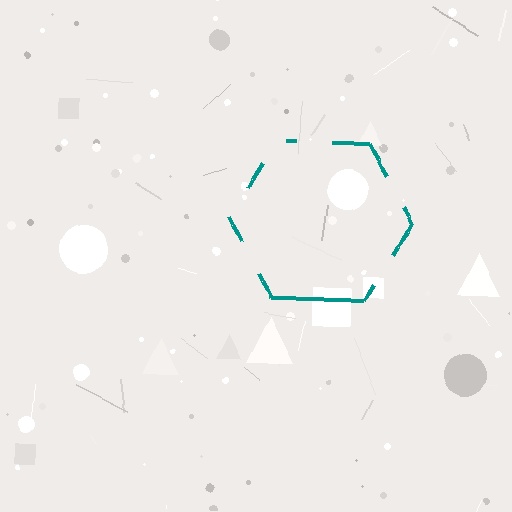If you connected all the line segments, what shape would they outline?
They would outline a hexagon.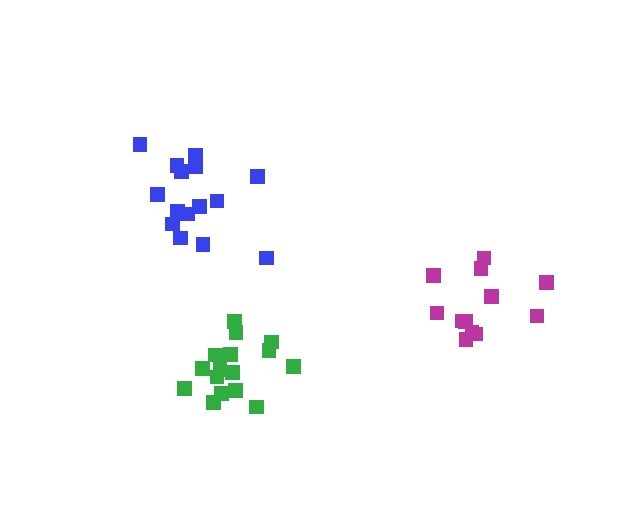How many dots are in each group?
Group 1: 15 dots, Group 2: 16 dots, Group 3: 12 dots (43 total).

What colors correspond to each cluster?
The clusters are colored: blue, green, magenta.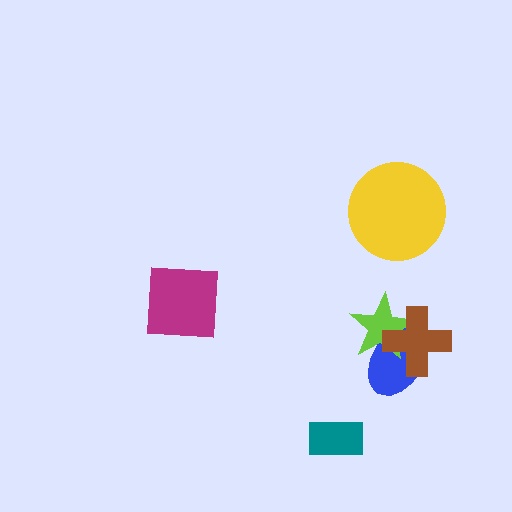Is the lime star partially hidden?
Yes, it is partially covered by another shape.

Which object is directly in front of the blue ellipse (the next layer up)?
The lime star is directly in front of the blue ellipse.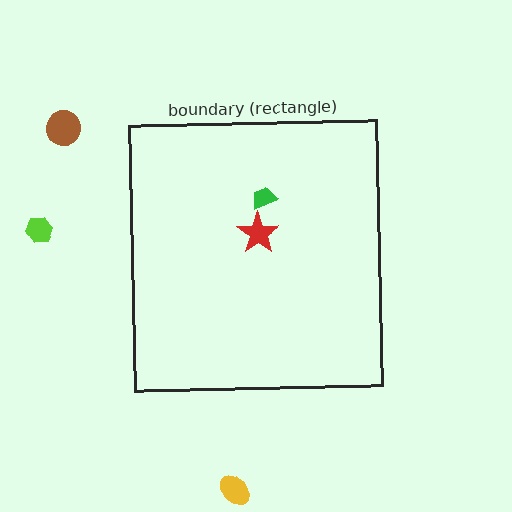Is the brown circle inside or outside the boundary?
Outside.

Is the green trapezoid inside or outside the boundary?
Inside.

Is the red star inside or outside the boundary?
Inside.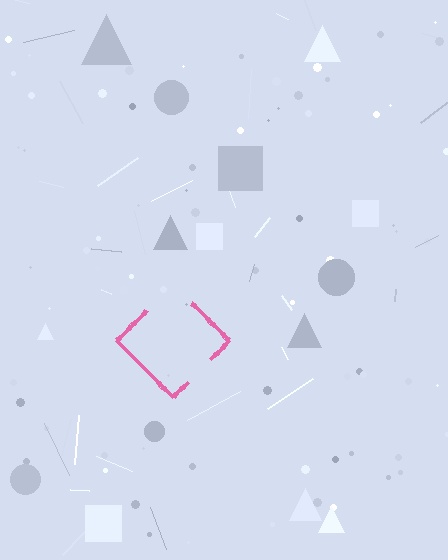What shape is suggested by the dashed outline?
The dashed outline suggests a diamond.